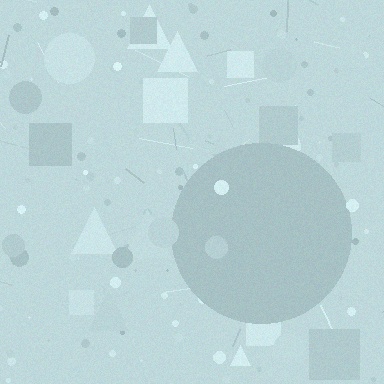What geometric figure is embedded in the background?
A circle is embedded in the background.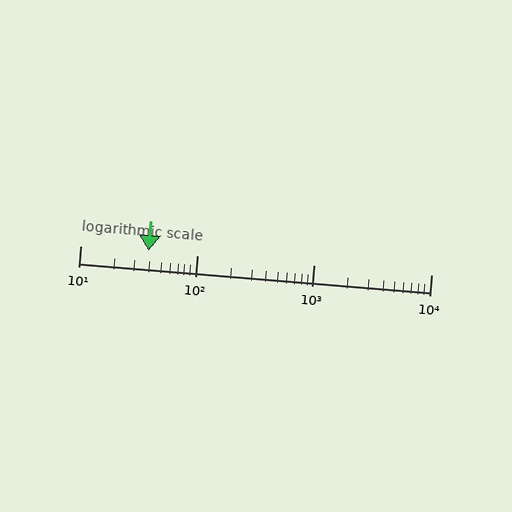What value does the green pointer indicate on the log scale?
The pointer indicates approximately 38.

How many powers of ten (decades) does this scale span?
The scale spans 3 decades, from 10 to 10000.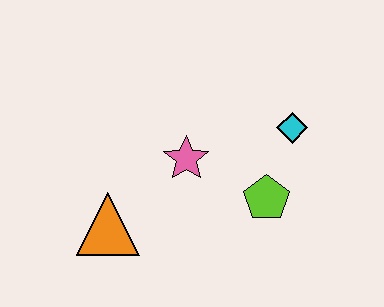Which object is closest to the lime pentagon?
The cyan diamond is closest to the lime pentagon.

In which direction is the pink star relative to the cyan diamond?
The pink star is to the left of the cyan diamond.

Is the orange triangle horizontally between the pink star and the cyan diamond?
No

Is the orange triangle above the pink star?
No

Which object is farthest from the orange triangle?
The cyan diamond is farthest from the orange triangle.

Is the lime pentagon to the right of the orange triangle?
Yes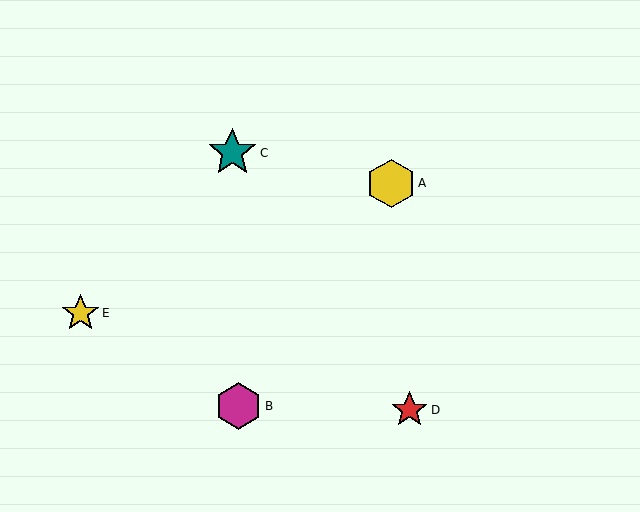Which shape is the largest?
The teal star (labeled C) is the largest.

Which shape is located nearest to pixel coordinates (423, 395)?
The red star (labeled D) at (409, 410) is nearest to that location.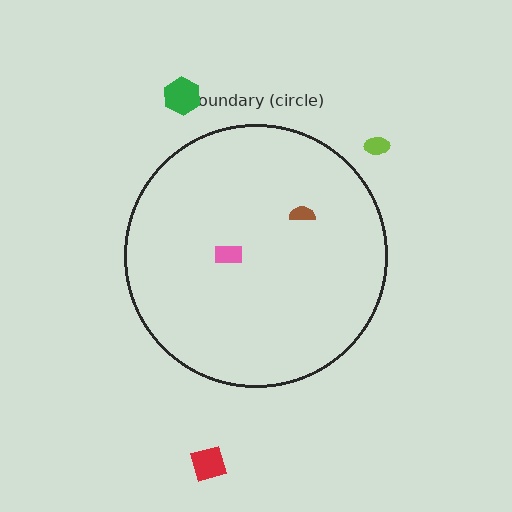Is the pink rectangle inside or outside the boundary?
Inside.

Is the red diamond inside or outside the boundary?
Outside.